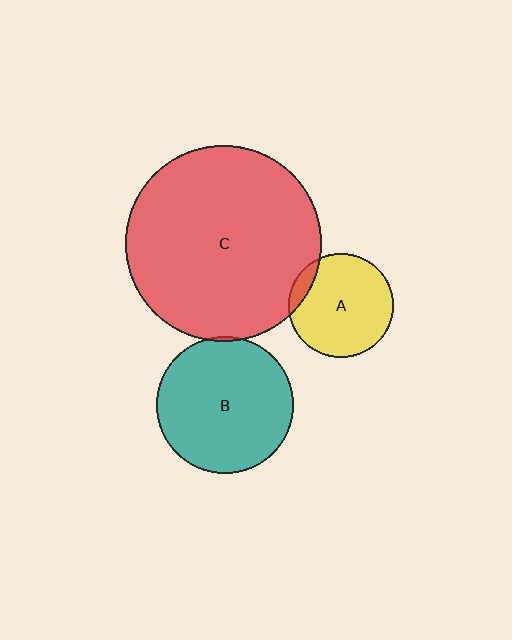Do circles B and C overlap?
Yes.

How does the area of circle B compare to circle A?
Approximately 1.7 times.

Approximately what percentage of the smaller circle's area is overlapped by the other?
Approximately 5%.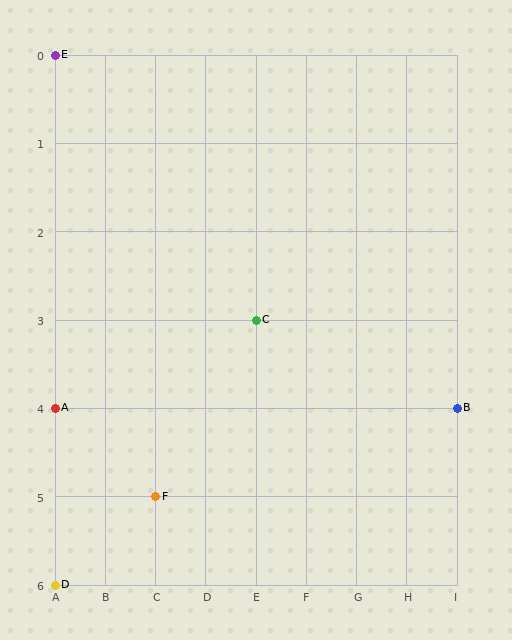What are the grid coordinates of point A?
Point A is at grid coordinates (A, 4).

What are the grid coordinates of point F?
Point F is at grid coordinates (C, 5).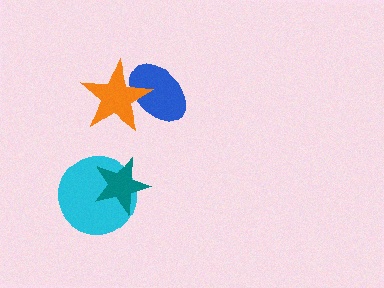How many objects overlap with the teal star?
1 object overlaps with the teal star.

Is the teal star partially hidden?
No, no other shape covers it.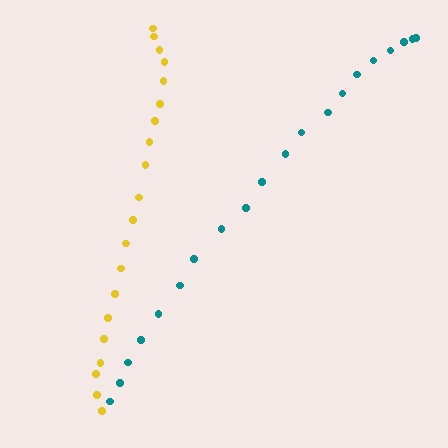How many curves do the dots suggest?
There are 2 distinct paths.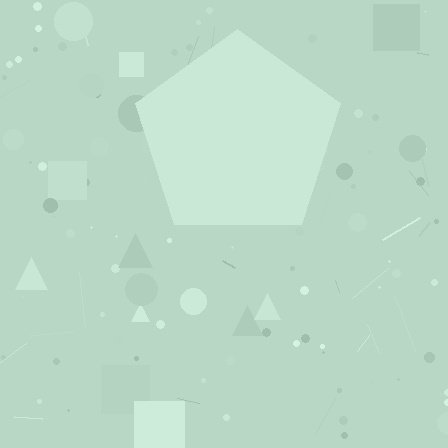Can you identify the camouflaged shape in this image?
The camouflaged shape is a pentagon.